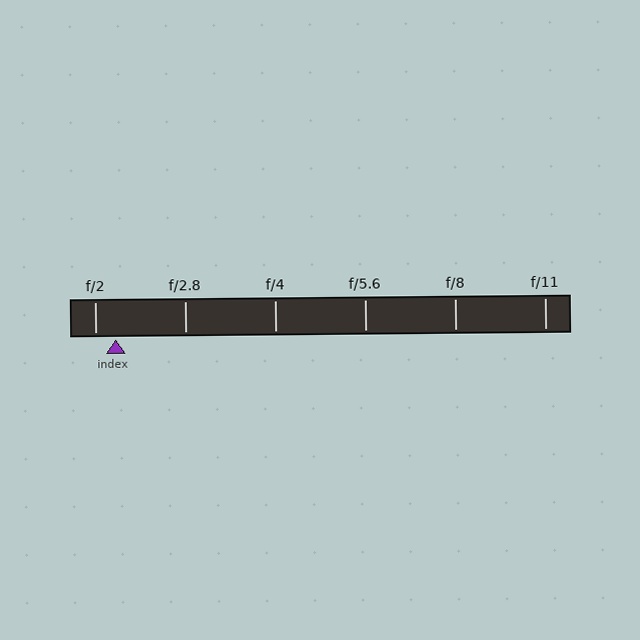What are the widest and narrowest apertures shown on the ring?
The widest aperture shown is f/2 and the narrowest is f/11.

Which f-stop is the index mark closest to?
The index mark is closest to f/2.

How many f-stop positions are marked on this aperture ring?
There are 6 f-stop positions marked.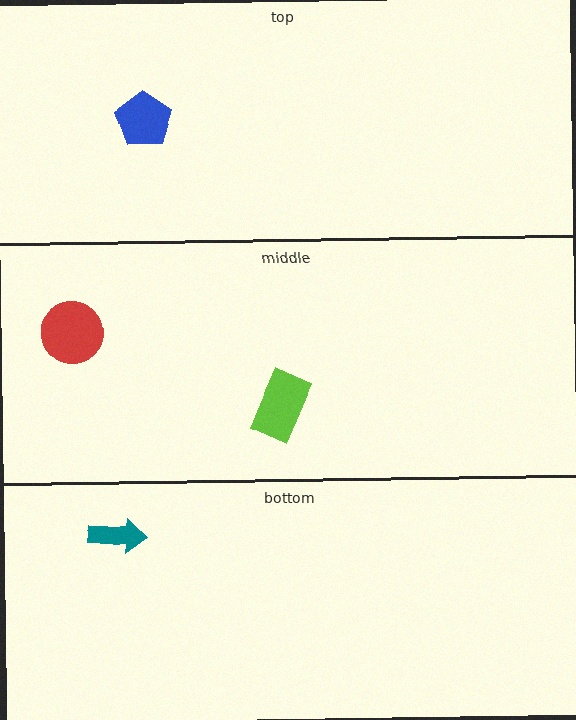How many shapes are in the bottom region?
1.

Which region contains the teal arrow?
The bottom region.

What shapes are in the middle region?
The lime rectangle, the red circle.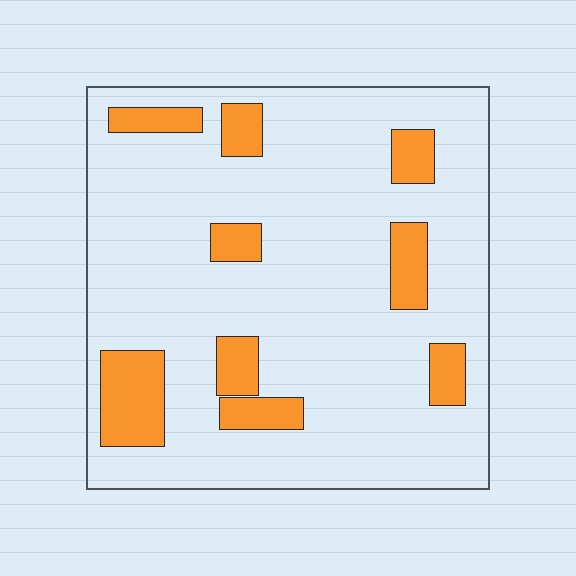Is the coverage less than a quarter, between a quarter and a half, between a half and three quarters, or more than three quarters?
Less than a quarter.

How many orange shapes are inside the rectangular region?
9.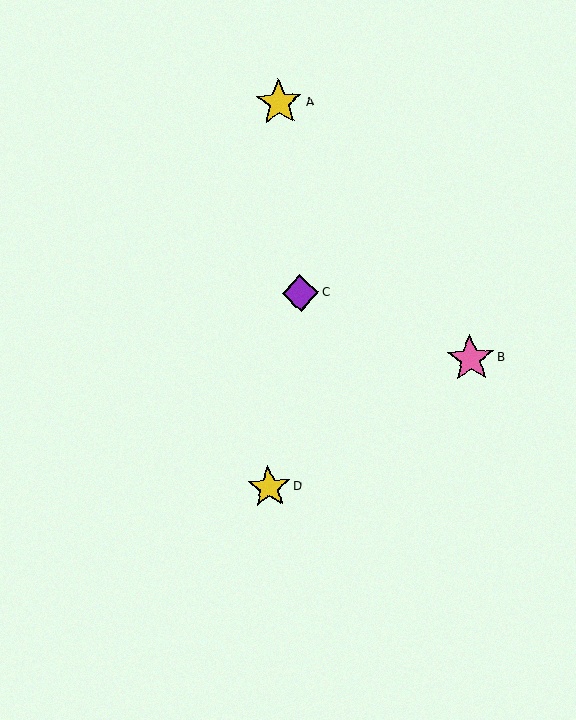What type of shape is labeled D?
Shape D is a yellow star.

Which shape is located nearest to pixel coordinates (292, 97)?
The yellow star (labeled A) at (279, 103) is nearest to that location.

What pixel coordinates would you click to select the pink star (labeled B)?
Click at (470, 359) to select the pink star B.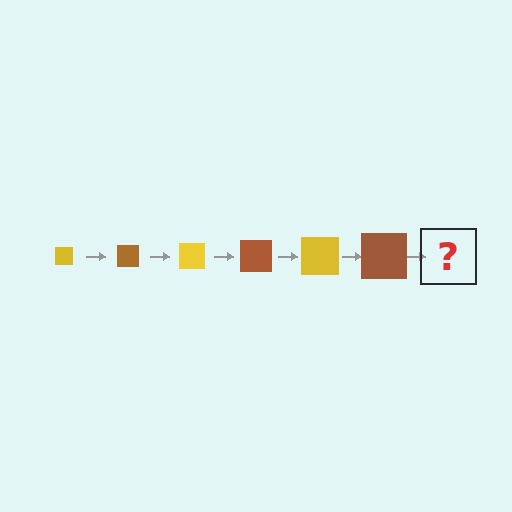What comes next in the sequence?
The next element should be a yellow square, larger than the previous one.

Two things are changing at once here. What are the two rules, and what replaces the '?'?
The two rules are that the square grows larger each step and the color cycles through yellow and brown. The '?' should be a yellow square, larger than the previous one.